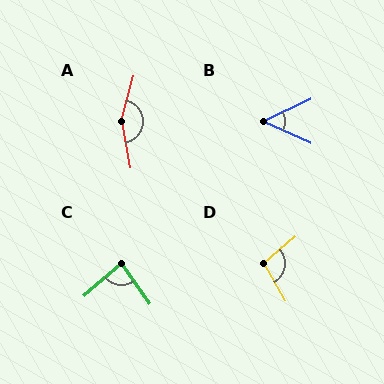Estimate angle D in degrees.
Approximately 101 degrees.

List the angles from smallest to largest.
B (50°), C (83°), D (101°), A (155°).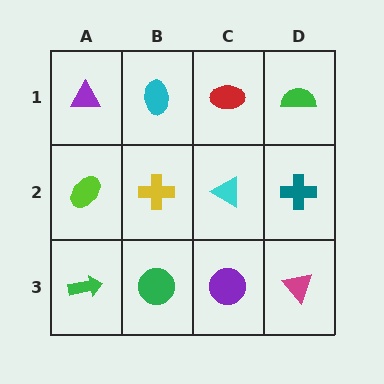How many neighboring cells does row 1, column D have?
2.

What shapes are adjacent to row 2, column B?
A cyan ellipse (row 1, column B), a green circle (row 3, column B), a lime ellipse (row 2, column A), a cyan triangle (row 2, column C).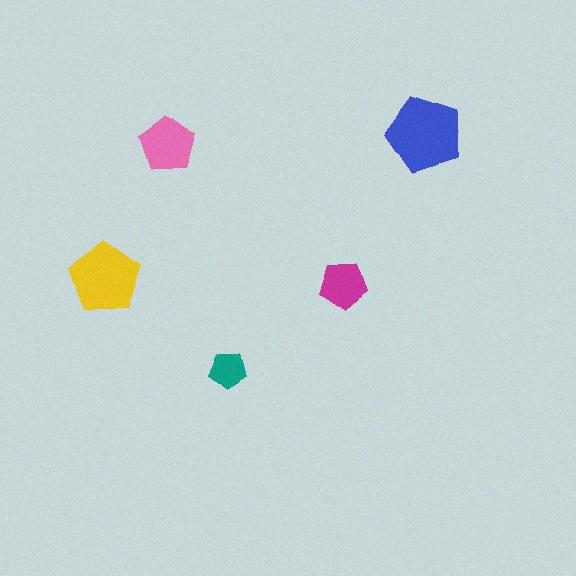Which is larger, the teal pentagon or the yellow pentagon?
The yellow one.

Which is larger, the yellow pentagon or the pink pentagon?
The yellow one.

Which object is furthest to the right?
The blue pentagon is rightmost.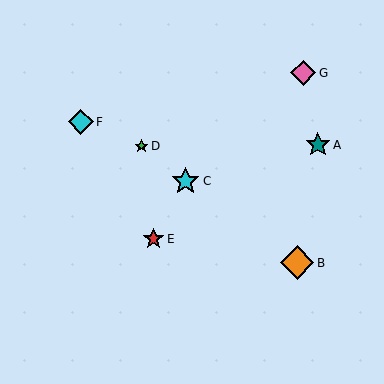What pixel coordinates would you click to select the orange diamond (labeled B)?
Click at (297, 263) to select the orange diamond B.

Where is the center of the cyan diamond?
The center of the cyan diamond is at (81, 122).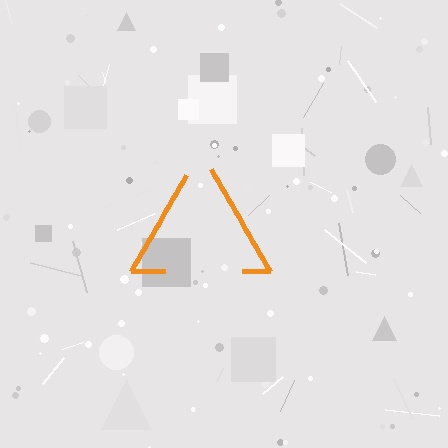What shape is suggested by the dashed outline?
The dashed outline suggests a triangle.